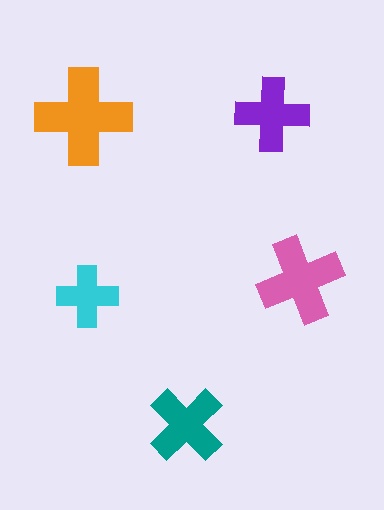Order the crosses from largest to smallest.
the orange one, the pink one, the teal one, the purple one, the cyan one.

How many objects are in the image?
There are 5 objects in the image.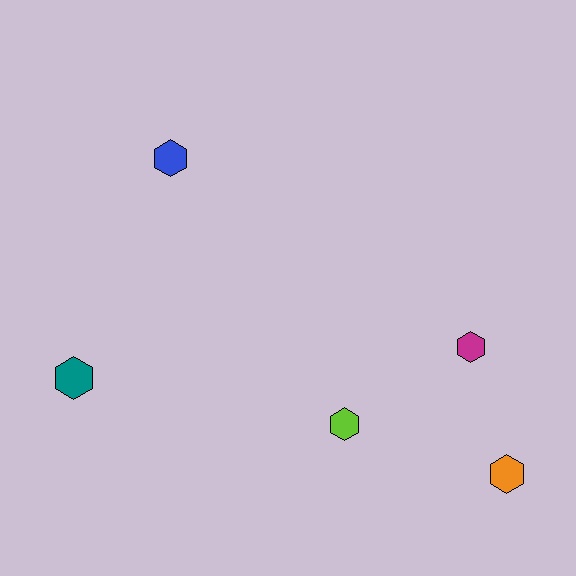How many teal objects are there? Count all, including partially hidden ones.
There is 1 teal object.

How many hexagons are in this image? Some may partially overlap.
There are 5 hexagons.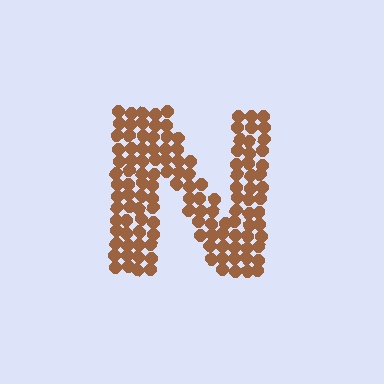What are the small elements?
The small elements are circles.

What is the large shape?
The large shape is the letter N.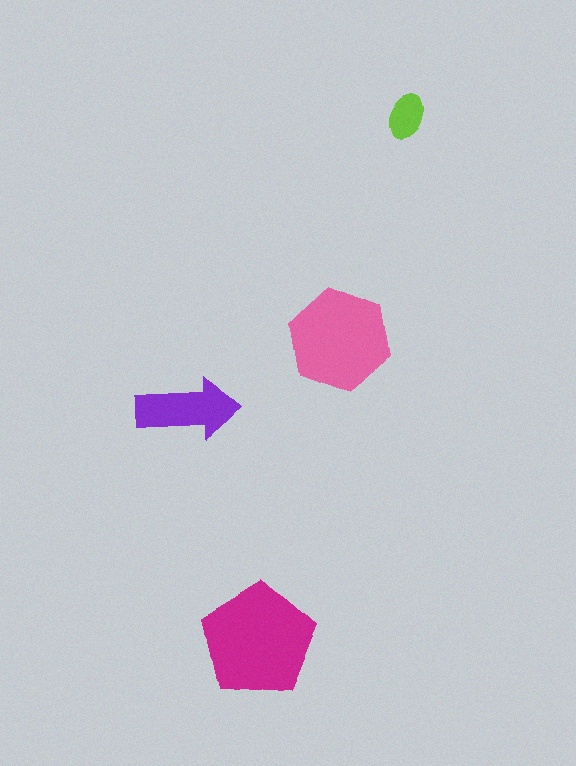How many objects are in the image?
There are 4 objects in the image.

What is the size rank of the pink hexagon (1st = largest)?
2nd.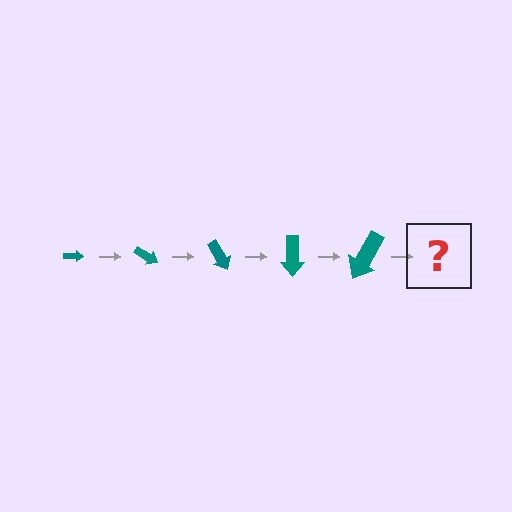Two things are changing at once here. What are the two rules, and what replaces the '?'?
The two rules are that the arrow grows larger each step and it rotates 30 degrees each step. The '?' should be an arrow, larger than the previous one and rotated 150 degrees from the start.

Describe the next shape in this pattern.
It should be an arrow, larger than the previous one and rotated 150 degrees from the start.